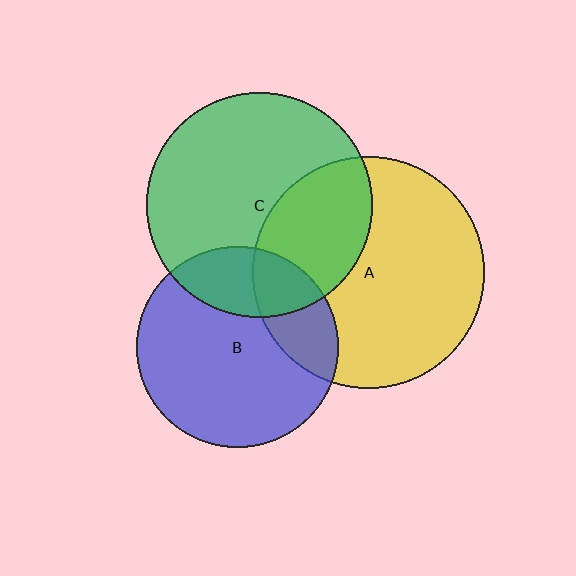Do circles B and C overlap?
Yes.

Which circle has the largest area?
Circle A (yellow).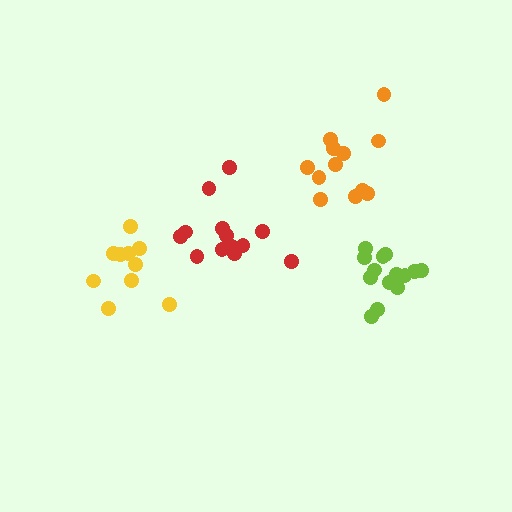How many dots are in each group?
Group 1: 13 dots, Group 2: 10 dots, Group 3: 12 dots, Group 4: 15 dots (50 total).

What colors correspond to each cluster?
The clusters are colored: red, yellow, orange, lime.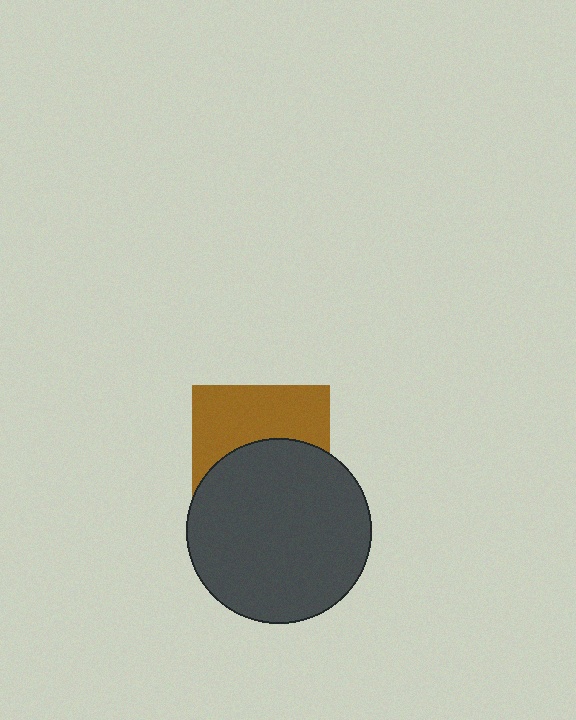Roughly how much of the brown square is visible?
About half of it is visible (roughly 47%).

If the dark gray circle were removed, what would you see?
You would see the complete brown square.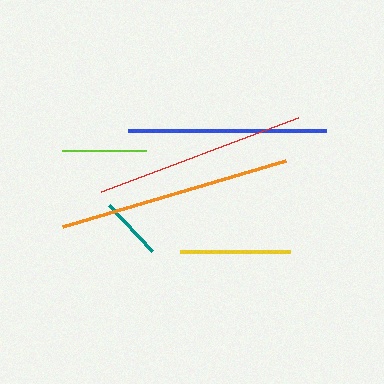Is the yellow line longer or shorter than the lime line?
The yellow line is longer than the lime line.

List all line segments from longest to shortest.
From longest to shortest: orange, red, blue, yellow, lime, teal.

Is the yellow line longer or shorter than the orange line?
The orange line is longer than the yellow line.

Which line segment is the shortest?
The teal line is the shortest at approximately 63 pixels.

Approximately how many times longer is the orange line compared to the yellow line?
The orange line is approximately 2.1 times the length of the yellow line.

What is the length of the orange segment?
The orange segment is approximately 233 pixels long.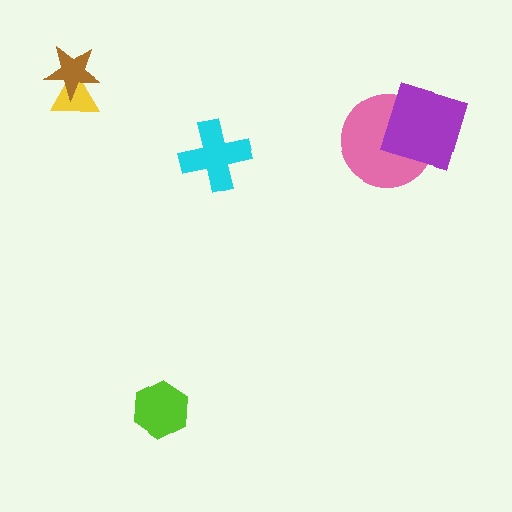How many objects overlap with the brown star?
1 object overlaps with the brown star.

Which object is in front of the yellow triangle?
The brown star is in front of the yellow triangle.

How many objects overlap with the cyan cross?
0 objects overlap with the cyan cross.